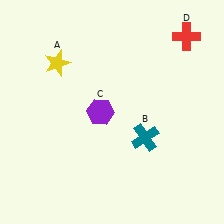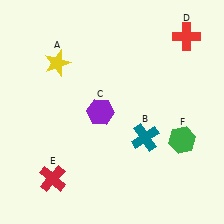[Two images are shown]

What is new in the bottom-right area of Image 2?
A green hexagon (F) was added in the bottom-right area of Image 2.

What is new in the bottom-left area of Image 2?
A red cross (E) was added in the bottom-left area of Image 2.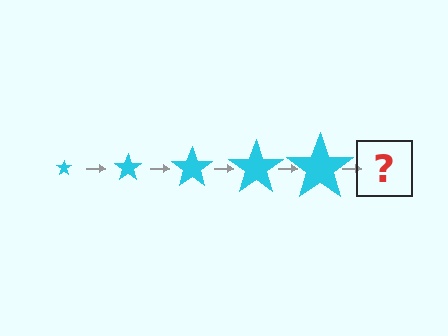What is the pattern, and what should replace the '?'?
The pattern is that the star gets progressively larger each step. The '?' should be a cyan star, larger than the previous one.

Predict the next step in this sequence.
The next step is a cyan star, larger than the previous one.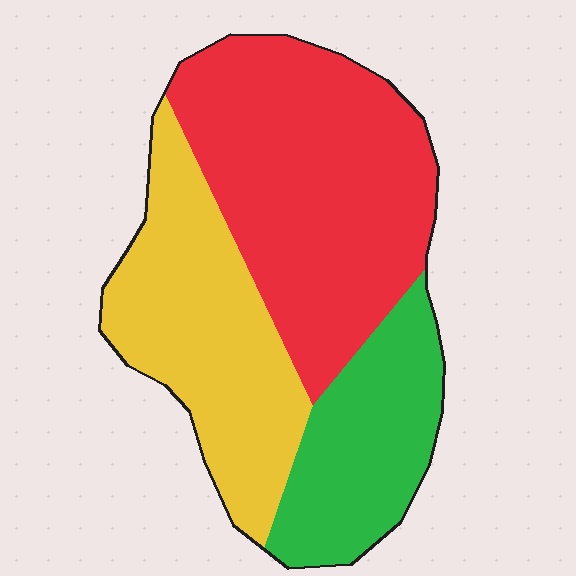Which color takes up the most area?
Red, at roughly 45%.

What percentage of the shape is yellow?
Yellow takes up about one third (1/3) of the shape.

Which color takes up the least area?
Green, at roughly 20%.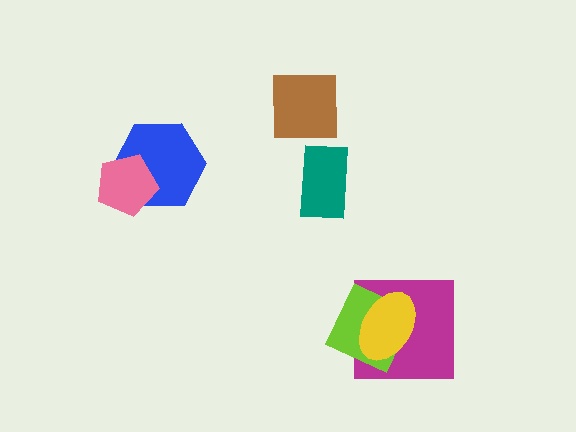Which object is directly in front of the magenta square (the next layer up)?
The lime diamond is directly in front of the magenta square.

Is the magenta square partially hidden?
Yes, it is partially covered by another shape.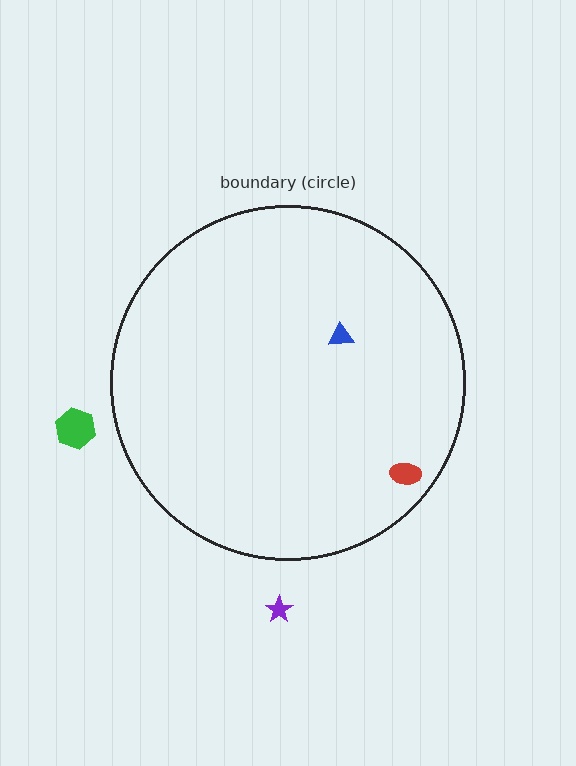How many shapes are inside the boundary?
2 inside, 2 outside.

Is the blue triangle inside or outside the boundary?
Inside.